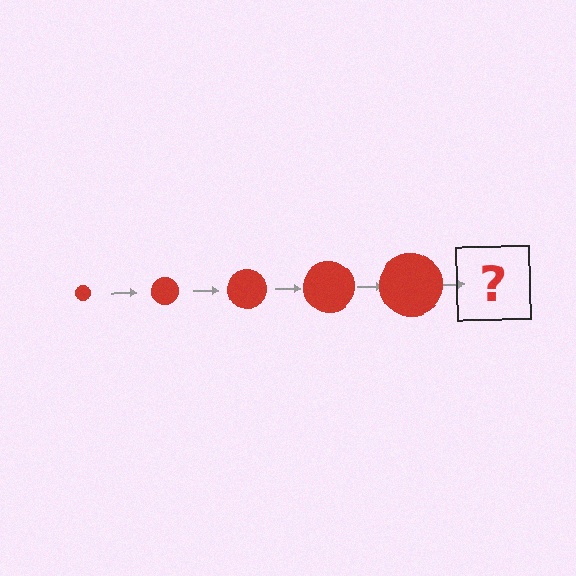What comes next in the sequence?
The next element should be a red circle, larger than the previous one.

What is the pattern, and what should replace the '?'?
The pattern is that the circle gets progressively larger each step. The '?' should be a red circle, larger than the previous one.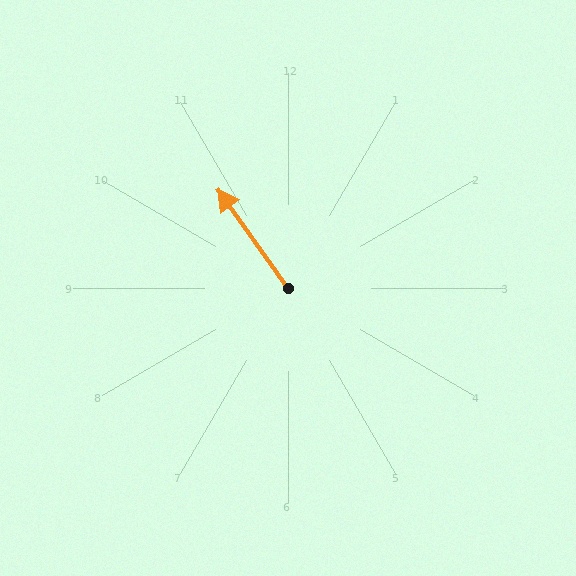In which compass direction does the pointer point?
Northwest.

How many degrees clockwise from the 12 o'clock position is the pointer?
Approximately 325 degrees.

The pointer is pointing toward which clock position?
Roughly 11 o'clock.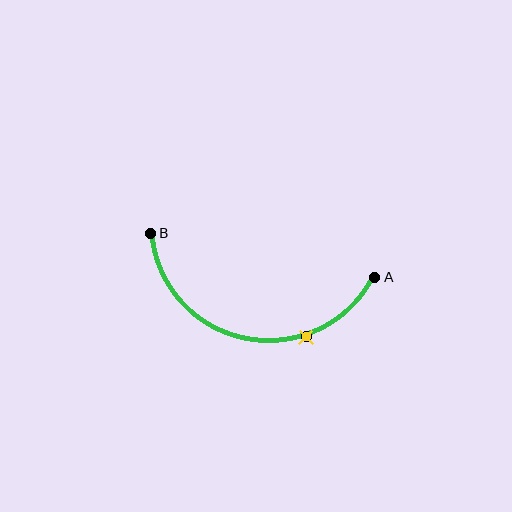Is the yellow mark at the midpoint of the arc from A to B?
No. The yellow mark lies on the arc but is closer to endpoint A. The arc midpoint would be at the point on the curve equidistant along the arc from both A and B.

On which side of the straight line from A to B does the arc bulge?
The arc bulges below the straight line connecting A and B.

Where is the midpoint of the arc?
The arc midpoint is the point on the curve farthest from the straight line joining A and B. It sits below that line.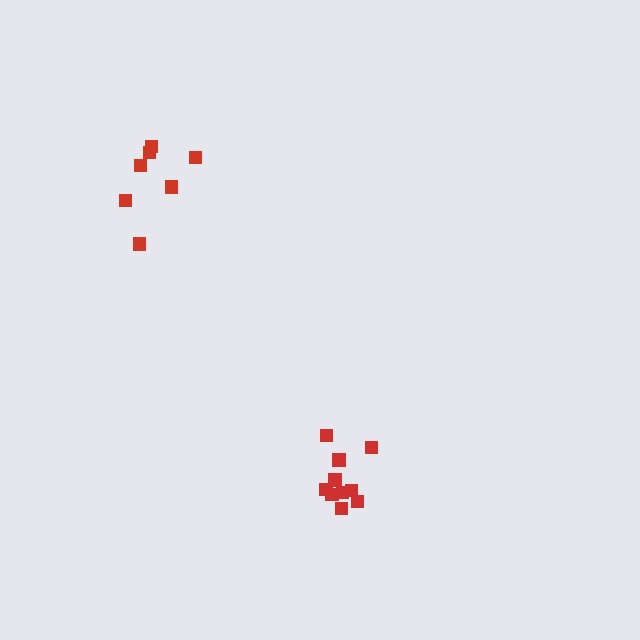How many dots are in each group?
Group 1: 7 dots, Group 2: 10 dots (17 total).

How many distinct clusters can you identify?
There are 2 distinct clusters.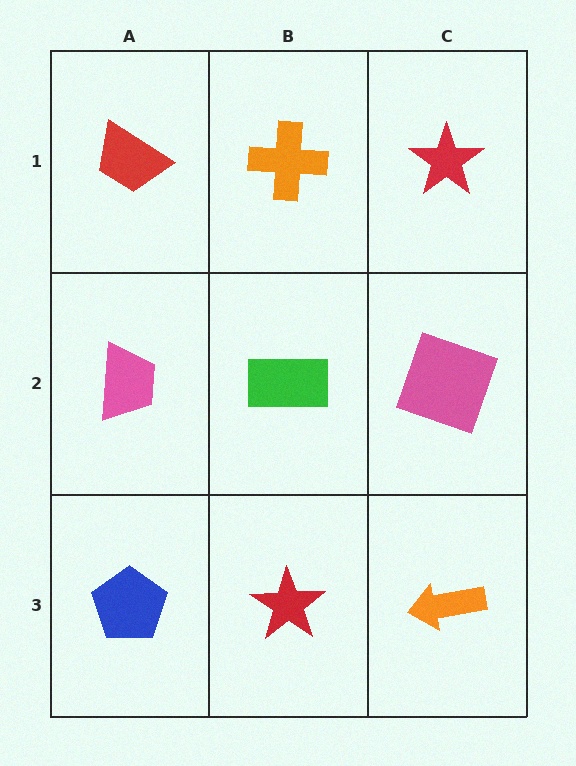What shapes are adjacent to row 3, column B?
A green rectangle (row 2, column B), a blue pentagon (row 3, column A), an orange arrow (row 3, column C).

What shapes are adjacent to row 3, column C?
A pink square (row 2, column C), a red star (row 3, column B).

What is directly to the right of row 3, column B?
An orange arrow.